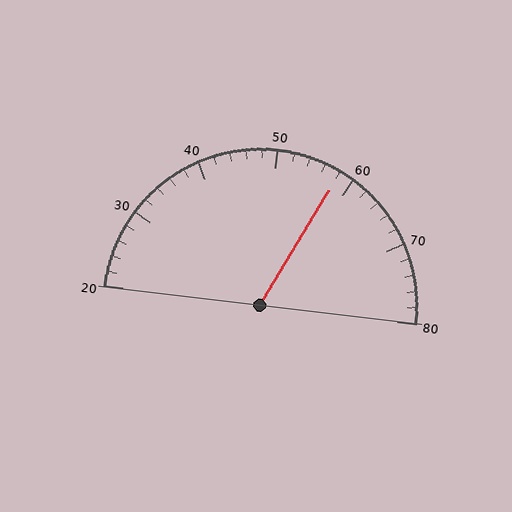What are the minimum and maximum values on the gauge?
The gauge ranges from 20 to 80.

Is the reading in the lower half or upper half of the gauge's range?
The reading is in the upper half of the range (20 to 80).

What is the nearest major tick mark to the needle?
The nearest major tick mark is 60.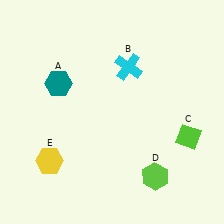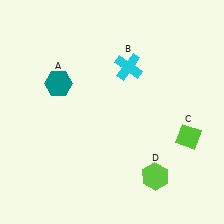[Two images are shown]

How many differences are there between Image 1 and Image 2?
There is 1 difference between the two images.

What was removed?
The yellow hexagon (E) was removed in Image 2.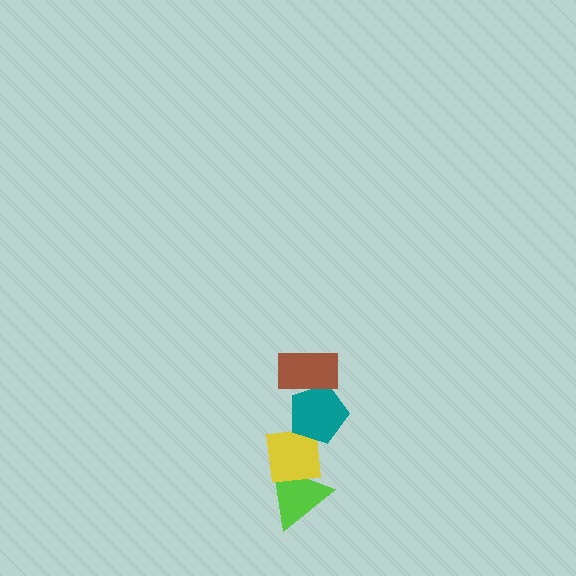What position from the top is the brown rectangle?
The brown rectangle is 1st from the top.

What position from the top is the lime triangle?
The lime triangle is 4th from the top.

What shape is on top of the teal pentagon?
The brown rectangle is on top of the teal pentagon.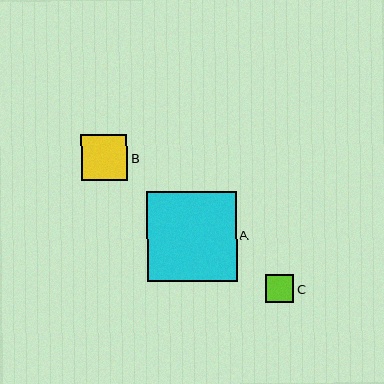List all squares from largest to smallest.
From largest to smallest: A, B, C.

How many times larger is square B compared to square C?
Square B is approximately 1.6 times the size of square C.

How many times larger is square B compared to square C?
Square B is approximately 1.6 times the size of square C.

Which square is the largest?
Square A is the largest with a size of approximately 90 pixels.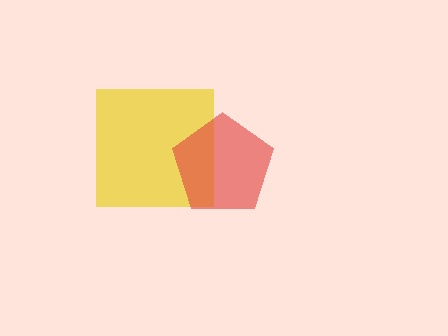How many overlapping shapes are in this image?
There are 2 overlapping shapes in the image.